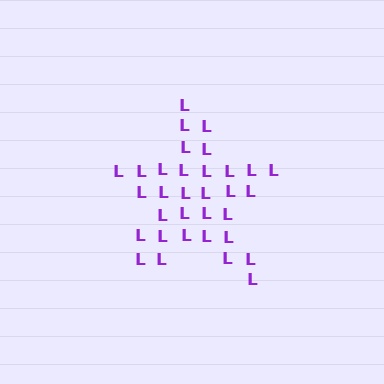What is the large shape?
The large shape is a star.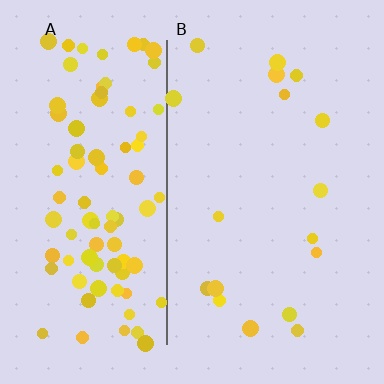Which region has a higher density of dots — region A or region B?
A (the left).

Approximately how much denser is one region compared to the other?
Approximately 4.8× — region A over region B.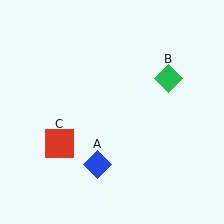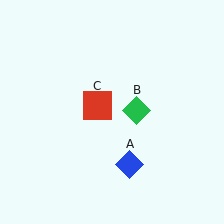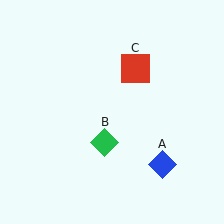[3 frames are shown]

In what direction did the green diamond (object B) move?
The green diamond (object B) moved down and to the left.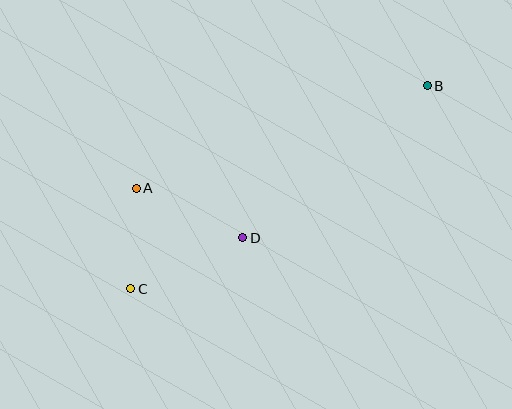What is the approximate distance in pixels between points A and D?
The distance between A and D is approximately 117 pixels.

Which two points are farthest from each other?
Points B and C are farthest from each other.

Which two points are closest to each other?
Points A and C are closest to each other.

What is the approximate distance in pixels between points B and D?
The distance between B and D is approximately 239 pixels.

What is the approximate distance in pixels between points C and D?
The distance between C and D is approximately 123 pixels.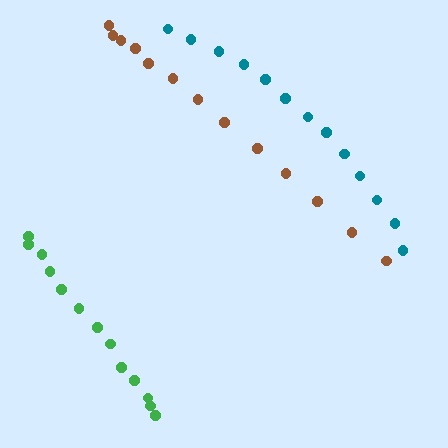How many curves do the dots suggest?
There are 3 distinct paths.